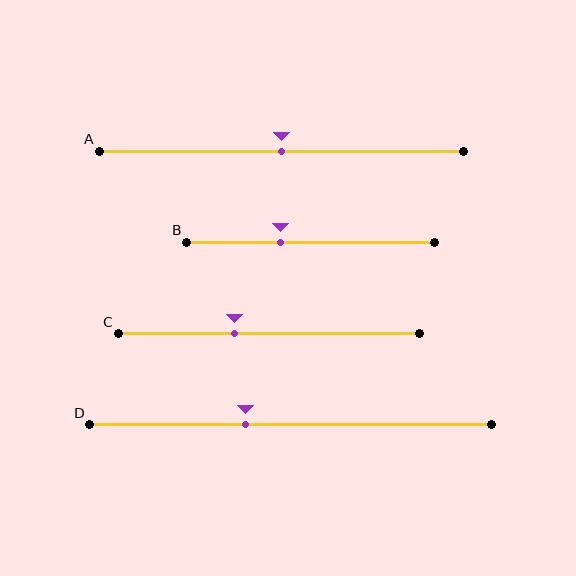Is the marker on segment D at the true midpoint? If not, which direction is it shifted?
No, the marker on segment D is shifted to the left by about 11% of the segment length.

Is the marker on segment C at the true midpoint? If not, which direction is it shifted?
No, the marker on segment C is shifted to the left by about 11% of the segment length.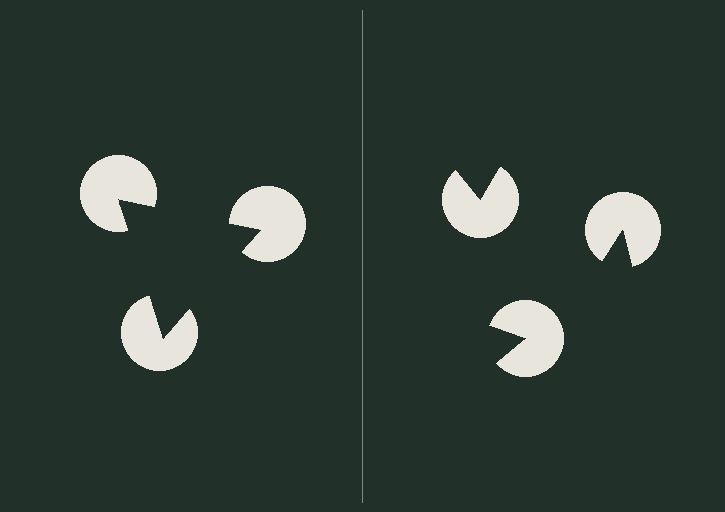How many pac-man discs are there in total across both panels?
6 — 3 on each side.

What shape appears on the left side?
An illusory triangle.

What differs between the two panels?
The pac-man discs are positioned identically on both sides; only the wedge orientations differ. On the left they align to a triangle; on the right they are misaligned.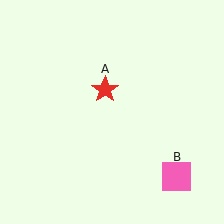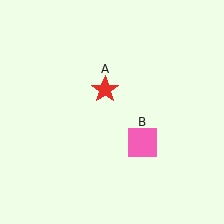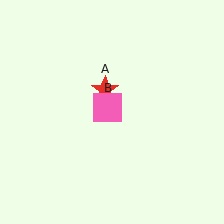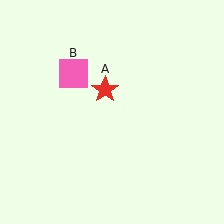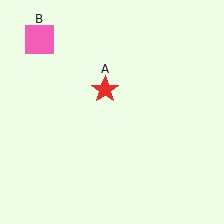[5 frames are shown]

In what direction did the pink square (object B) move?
The pink square (object B) moved up and to the left.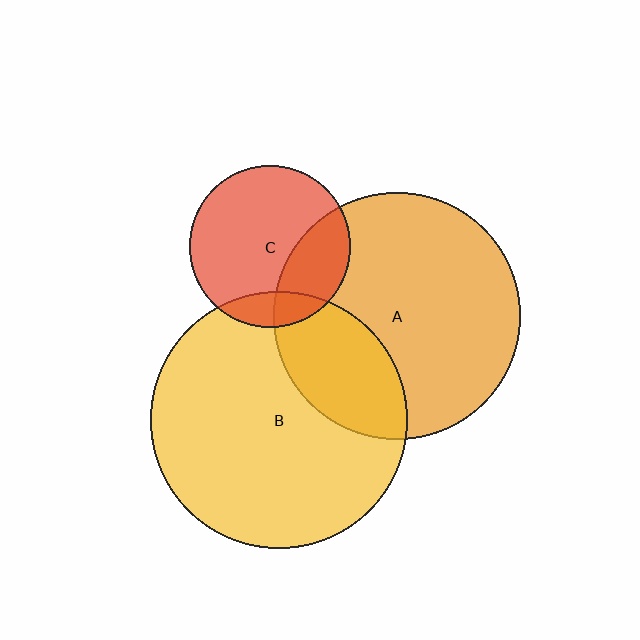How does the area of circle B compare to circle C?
Approximately 2.5 times.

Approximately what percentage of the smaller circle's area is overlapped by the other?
Approximately 30%.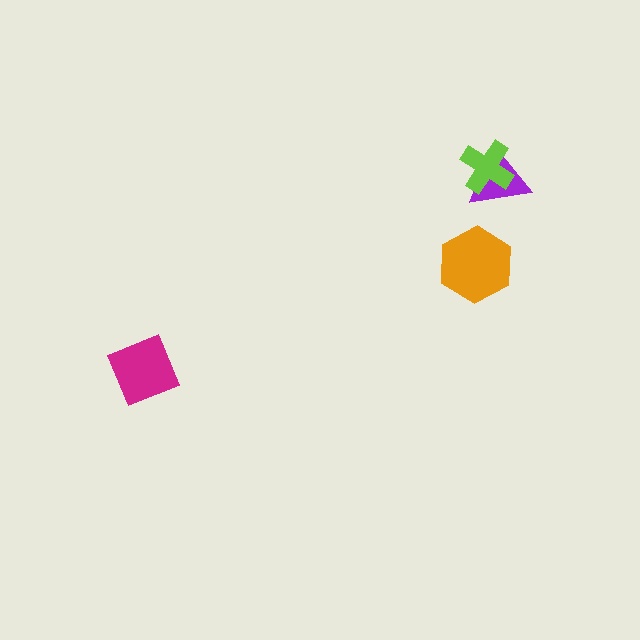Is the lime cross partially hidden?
No, no other shape covers it.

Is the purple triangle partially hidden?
Yes, it is partially covered by another shape.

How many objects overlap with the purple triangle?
1 object overlaps with the purple triangle.